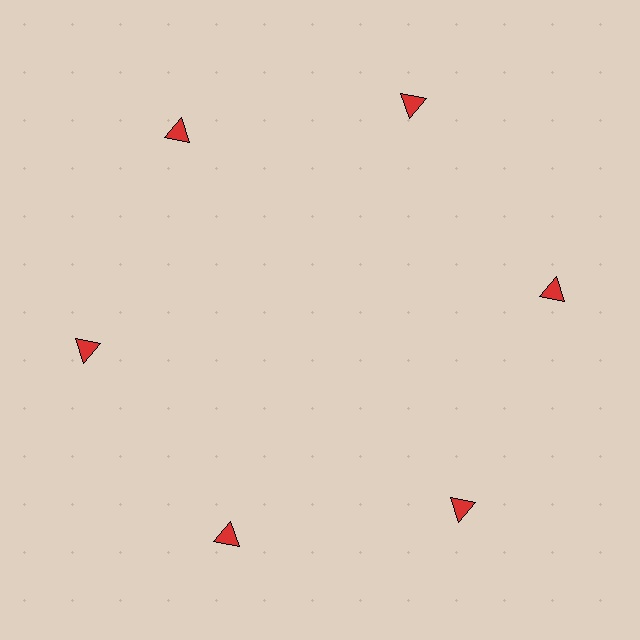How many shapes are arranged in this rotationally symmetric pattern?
There are 6 shapes, arranged in 6 groups of 1.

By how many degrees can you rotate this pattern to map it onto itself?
The pattern maps onto itself every 60 degrees of rotation.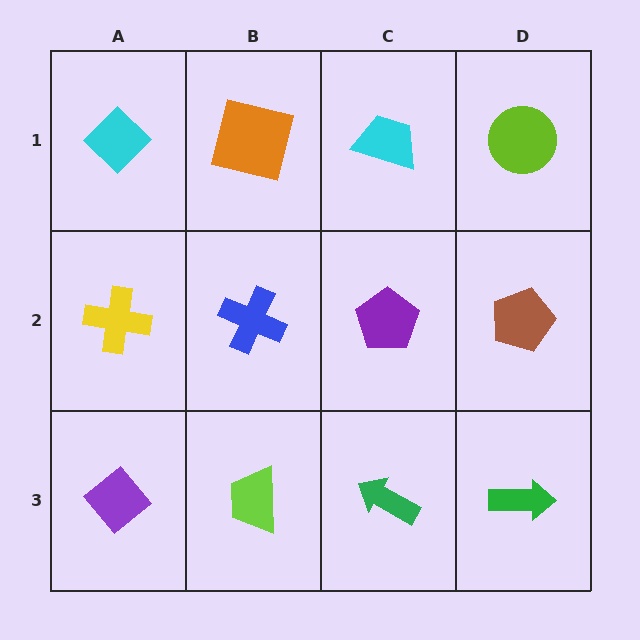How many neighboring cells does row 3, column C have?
3.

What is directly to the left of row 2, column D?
A purple pentagon.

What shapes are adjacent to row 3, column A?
A yellow cross (row 2, column A), a lime trapezoid (row 3, column B).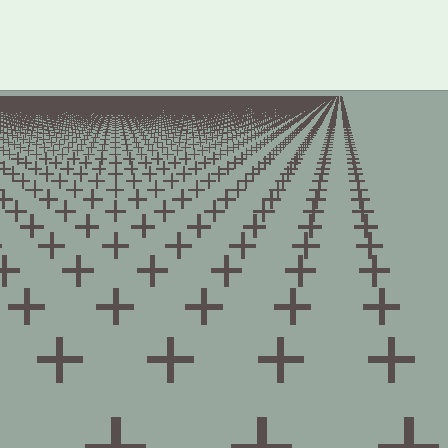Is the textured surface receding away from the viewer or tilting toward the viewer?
The surface is receding away from the viewer. Texture elements get smaller and denser toward the top.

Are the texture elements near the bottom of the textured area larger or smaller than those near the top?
Larger. Near the bottom, elements are closer to the viewer and appear at a bigger on-screen size.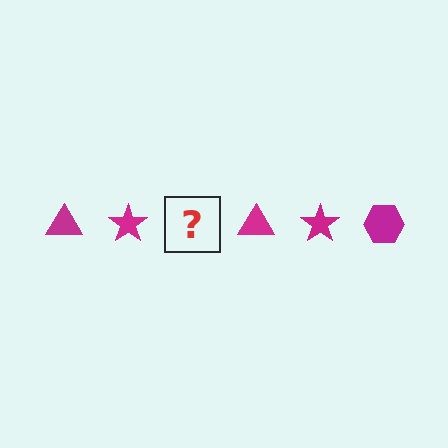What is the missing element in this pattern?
The missing element is a magenta hexagon.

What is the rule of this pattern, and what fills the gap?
The rule is that the pattern cycles through triangle, star, hexagon shapes in magenta. The gap should be filled with a magenta hexagon.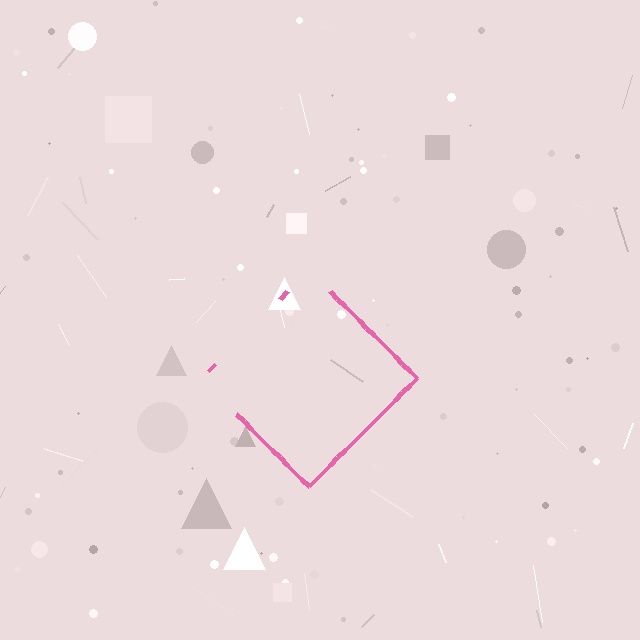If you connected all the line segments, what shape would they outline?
They would outline a diamond.